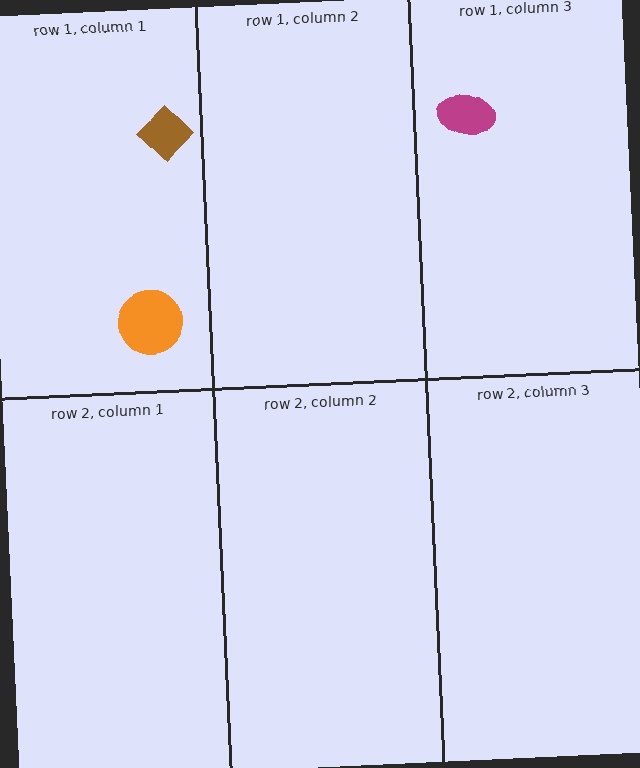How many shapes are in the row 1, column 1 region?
2.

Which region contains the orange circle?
The row 1, column 1 region.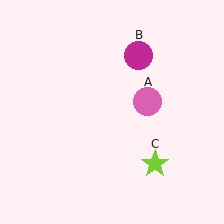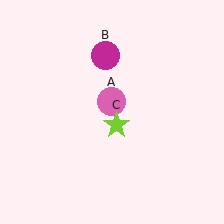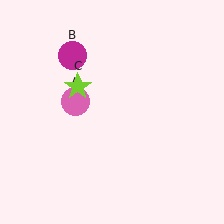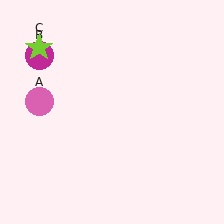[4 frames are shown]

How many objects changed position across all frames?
3 objects changed position: pink circle (object A), magenta circle (object B), lime star (object C).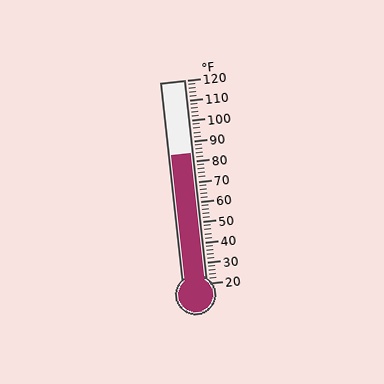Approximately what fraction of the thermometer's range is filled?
The thermometer is filled to approximately 65% of its range.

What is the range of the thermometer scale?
The thermometer scale ranges from 20°F to 120°F.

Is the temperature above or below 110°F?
The temperature is below 110°F.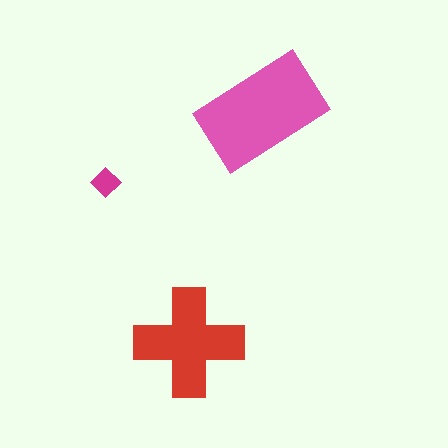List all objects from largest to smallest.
The pink rectangle, the red cross, the magenta diamond.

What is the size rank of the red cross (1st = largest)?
2nd.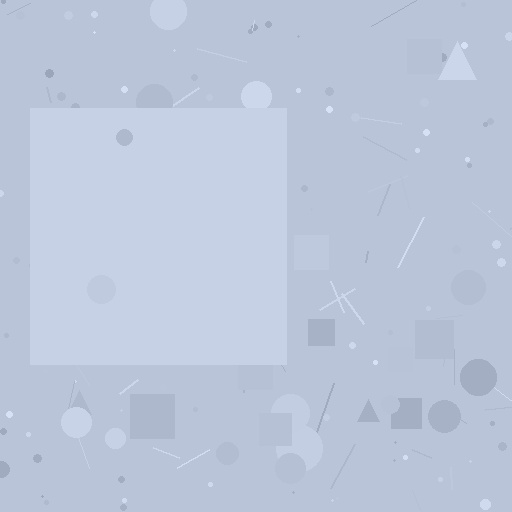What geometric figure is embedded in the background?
A square is embedded in the background.